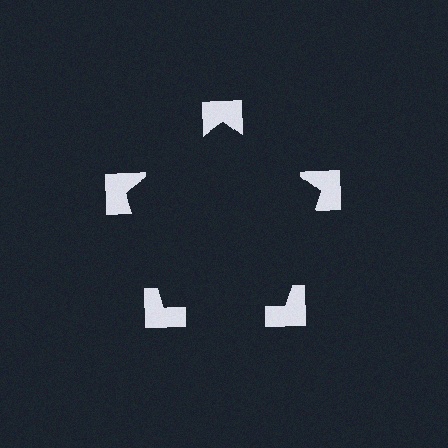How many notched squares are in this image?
There are 5 — one at each vertex of the illusory pentagon.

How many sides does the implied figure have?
5 sides.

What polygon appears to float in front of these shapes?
An illusory pentagon — its edges are inferred from the aligned wedge cuts in the notched squares, not physically drawn.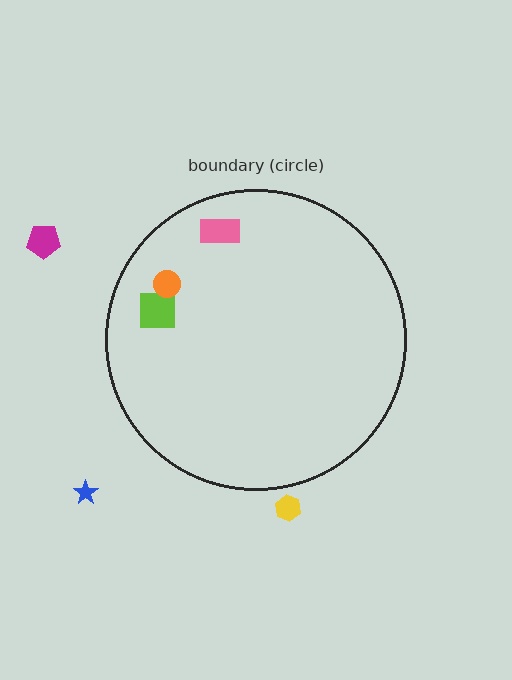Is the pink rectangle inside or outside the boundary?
Inside.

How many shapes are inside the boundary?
3 inside, 3 outside.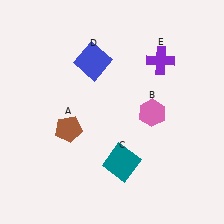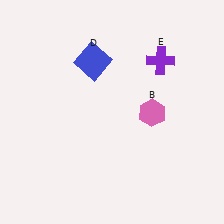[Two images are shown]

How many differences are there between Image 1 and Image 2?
There are 2 differences between the two images.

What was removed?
The teal square (C), the brown pentagon (A) were removed in Image 2.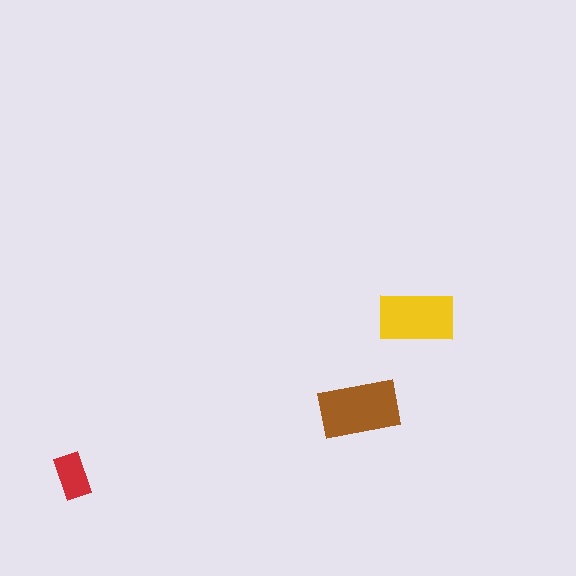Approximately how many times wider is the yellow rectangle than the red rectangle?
About 1.5 times wider.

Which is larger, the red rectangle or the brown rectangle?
The brown one.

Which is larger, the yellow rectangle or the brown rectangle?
The brown one.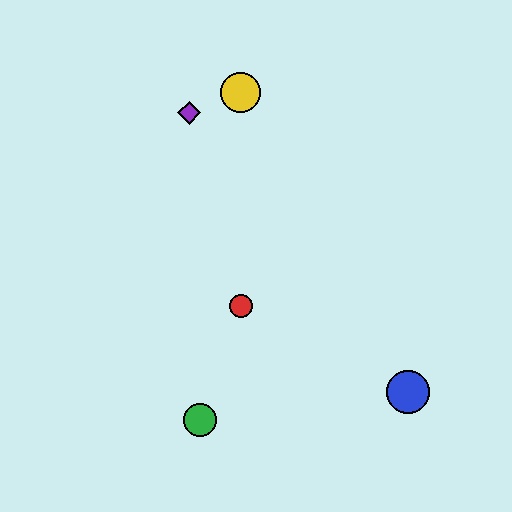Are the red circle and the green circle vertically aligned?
No, the red circle is at x≈241 and the green circle is at x≈200.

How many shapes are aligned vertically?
2 shapes (the red circle, the yellow circle) are aligned vertically.